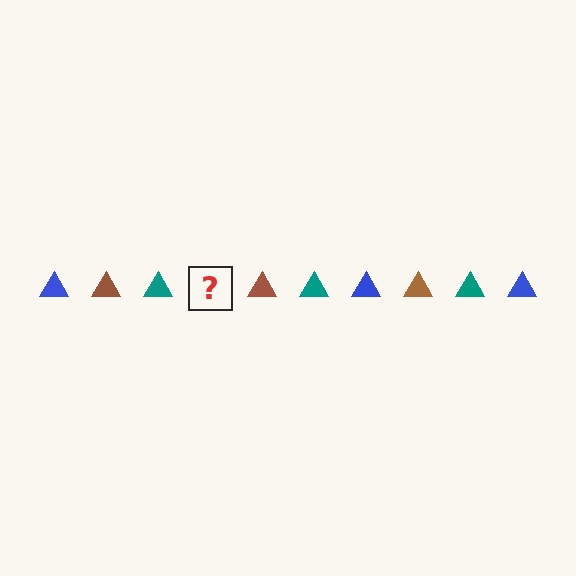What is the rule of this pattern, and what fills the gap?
The rule is that the pattern cycles through blue, brown, teal triangles. The gap should be filled with a blue triangle.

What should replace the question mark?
The question mark should be replaced with a blue triangle.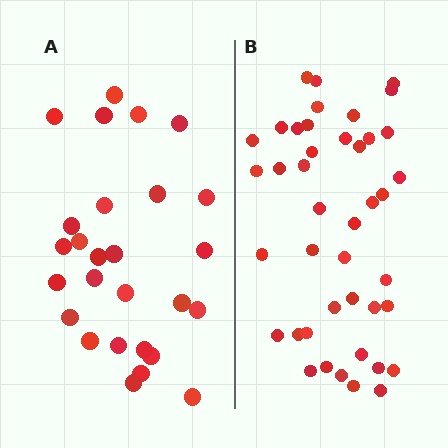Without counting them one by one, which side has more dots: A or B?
Region B (the right region) has more dots.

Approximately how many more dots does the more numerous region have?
Region B has approximately 15 more dots than region A.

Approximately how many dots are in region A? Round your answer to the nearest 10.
About 30 dots. (The exact count is 27, which rounds to 30.)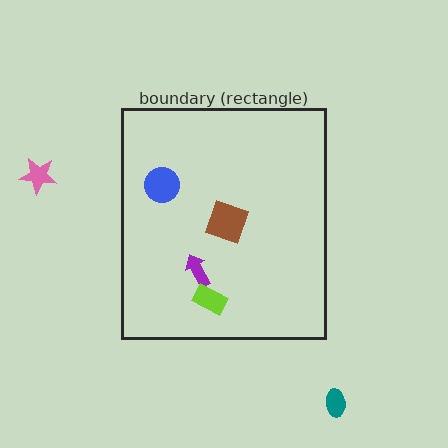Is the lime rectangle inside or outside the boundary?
Inside.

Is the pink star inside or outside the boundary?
Outside.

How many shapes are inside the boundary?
4 inside, 2 outside.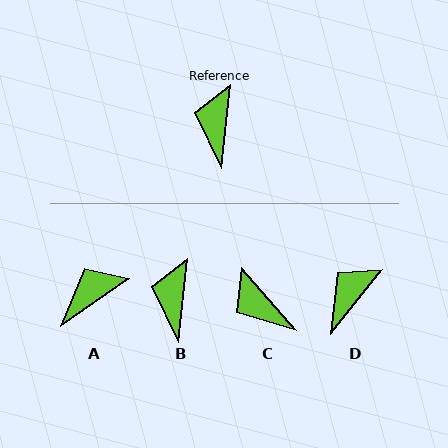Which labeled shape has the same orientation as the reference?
B.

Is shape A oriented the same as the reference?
No, it is off by about 49 degrees.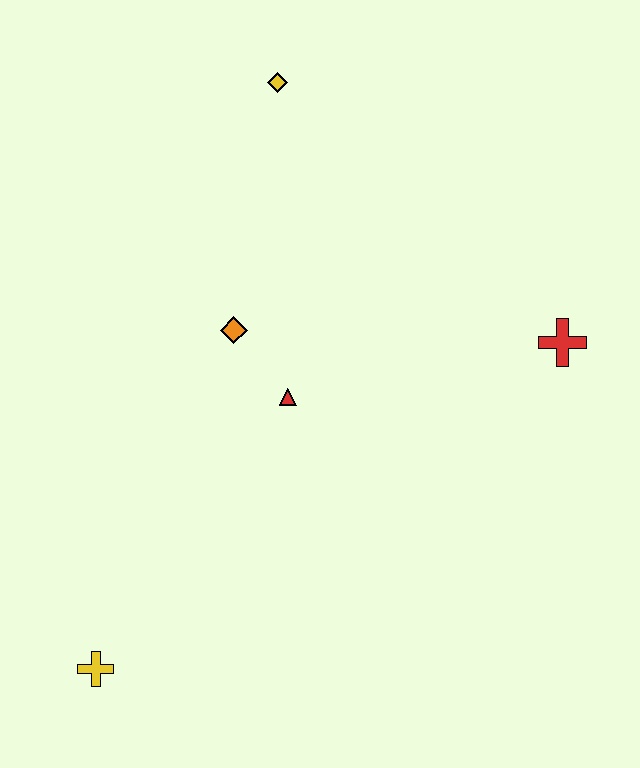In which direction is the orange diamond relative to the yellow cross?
The orange diamond is above the yellow cross.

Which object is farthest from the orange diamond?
The yellow cross is farthest from the orange diamond.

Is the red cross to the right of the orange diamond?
Yes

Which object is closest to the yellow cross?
The red triangle is closest to the yellow cross.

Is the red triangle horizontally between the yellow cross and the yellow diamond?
No